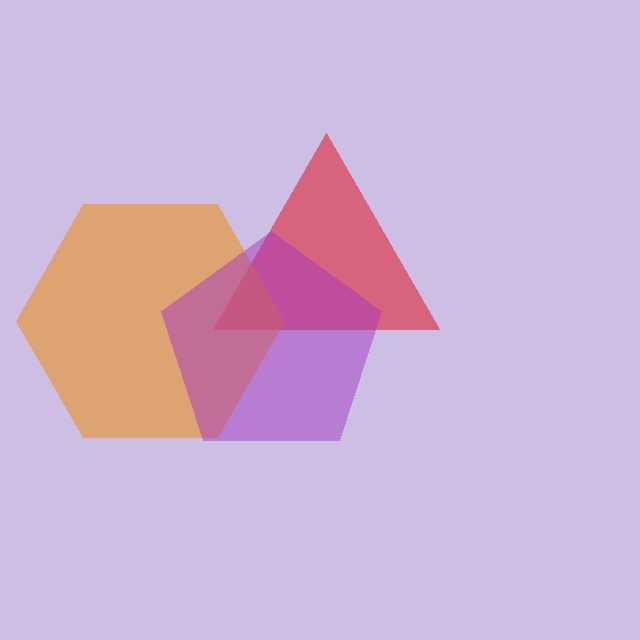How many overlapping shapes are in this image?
There are 3 overlapping shapes in the image.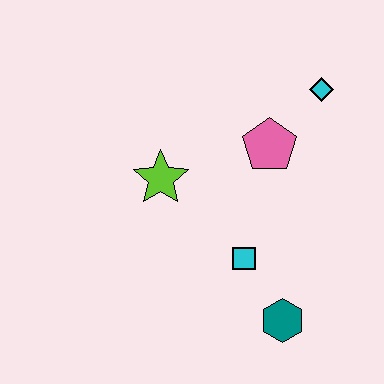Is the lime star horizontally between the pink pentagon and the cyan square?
No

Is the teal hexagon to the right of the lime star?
Yes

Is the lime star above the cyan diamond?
No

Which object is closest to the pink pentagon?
The cyan diamond is closest to the pink pentagon.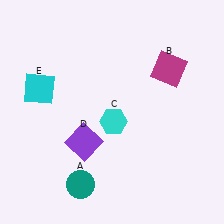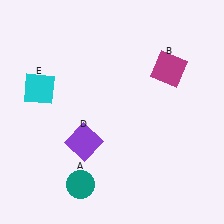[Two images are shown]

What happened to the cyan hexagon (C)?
The cyan hexagon (C) was removed in Image 2. It was in the bottom-right area of Image 1.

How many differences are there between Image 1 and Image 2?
There is 1 difference between the two images.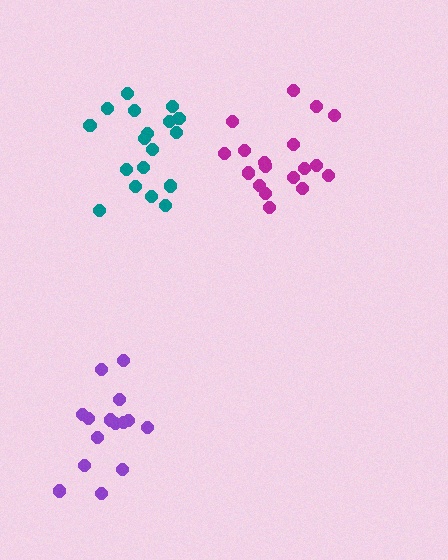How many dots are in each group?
Group 1: 18 dots, Group 2: 18 dots, Group 3: 15 dots (51 total).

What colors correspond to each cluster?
The clusters are colored: magenta, teal, purple.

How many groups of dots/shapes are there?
There are 3 groups.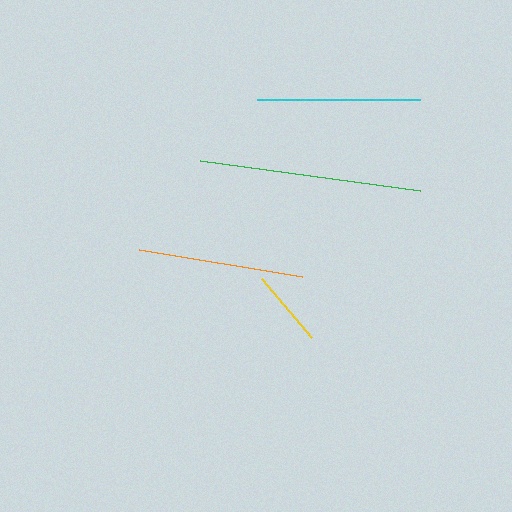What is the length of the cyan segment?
The cyan segment is approximately 163 pixels long.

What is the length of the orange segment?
The orange segment is approximately 165 pixels long.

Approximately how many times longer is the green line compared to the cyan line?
The green line is approximately 1.4 times the length of the cyan line.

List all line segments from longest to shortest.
From longest to shortest: green, orange, cyan, yellow.